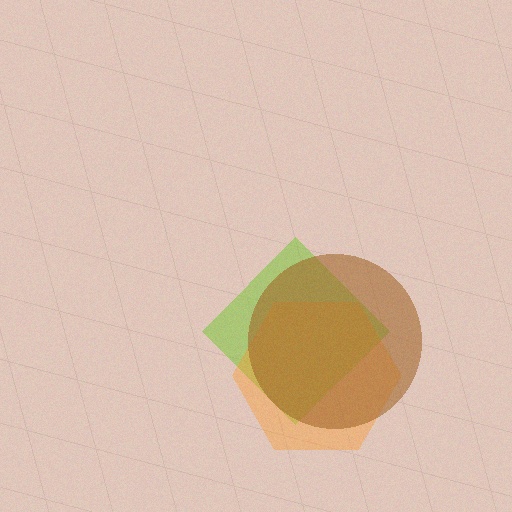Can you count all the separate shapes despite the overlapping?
Yes, there are 3 separate shapes.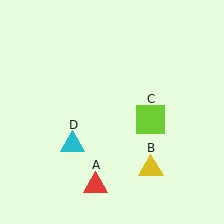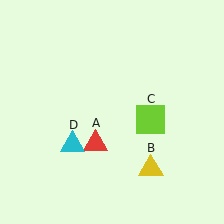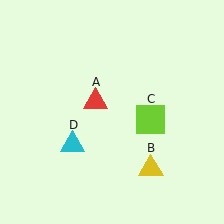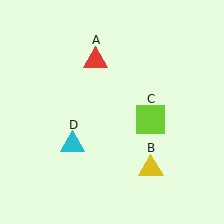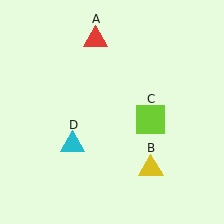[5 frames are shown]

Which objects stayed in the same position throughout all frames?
Yellow triangle (object B) and lime square (object C) and cyan triangle (object D) remained stationary.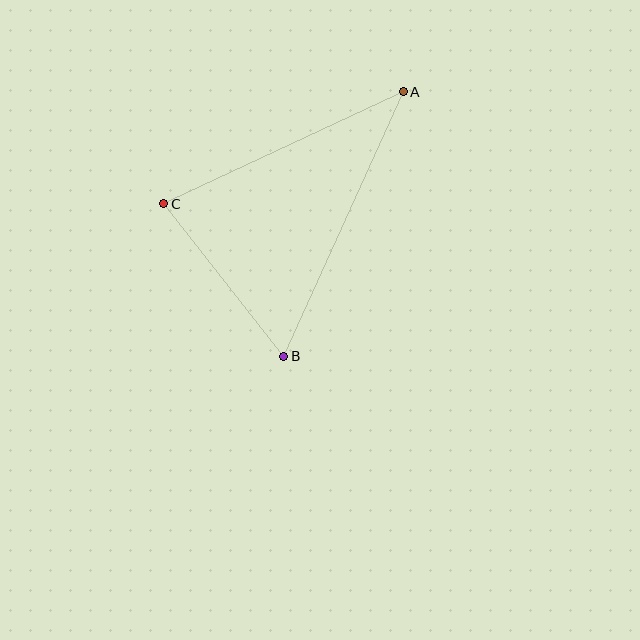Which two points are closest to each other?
Points B and C are closest to each other.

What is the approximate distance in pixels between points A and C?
The distance between A and C is approximately 265 pixels.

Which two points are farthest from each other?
Points A and B are farthest from each other.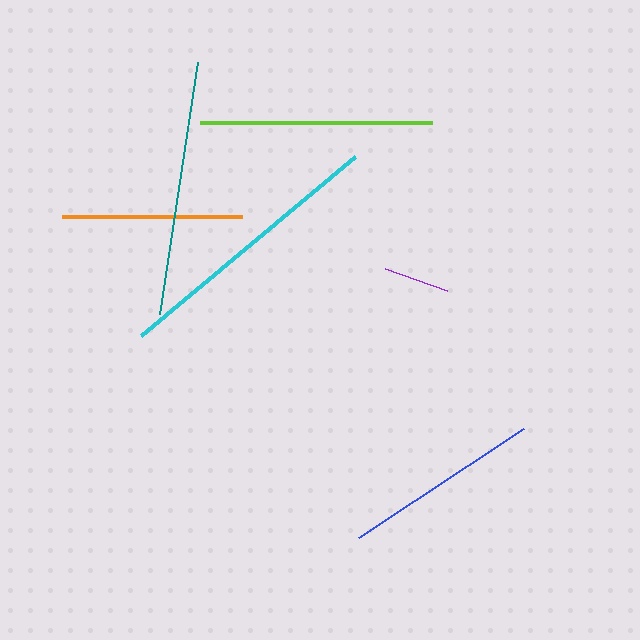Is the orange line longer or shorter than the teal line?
The teal line is longer than the orange line.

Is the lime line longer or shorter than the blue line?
The lime line is longer than the blue line.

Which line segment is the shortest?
The purple line is the shortest at approximately 65 pixels.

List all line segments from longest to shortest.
From longest to shortest: cyan, teal, lime, blue, orange, purple.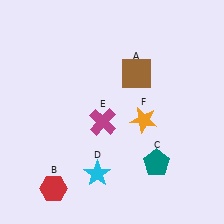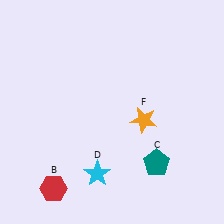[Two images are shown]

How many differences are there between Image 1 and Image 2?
There are 2 differences between the two images.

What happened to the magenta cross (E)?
The magenta cross (E) was removed in Image 2. It was in the bottom-left area of Image 1.